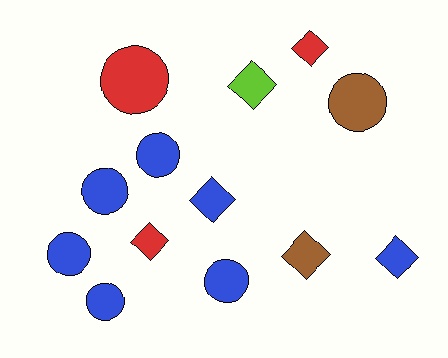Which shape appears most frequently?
Circle, with 7 objects.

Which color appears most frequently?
Blue, with 7 objects.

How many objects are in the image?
There are 13 objects.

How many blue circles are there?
There are 5 blue circles.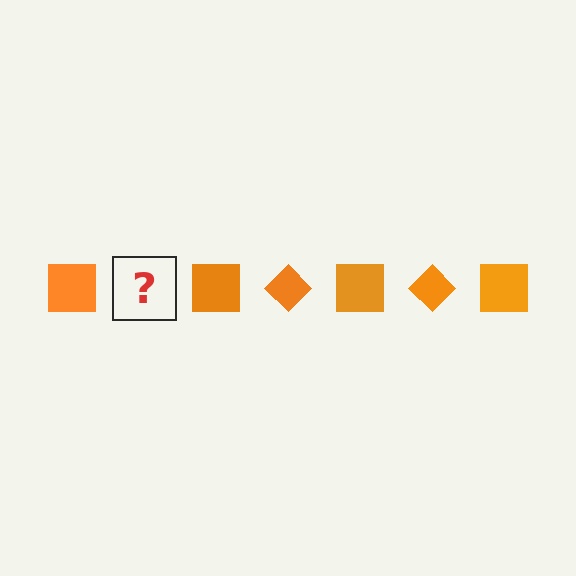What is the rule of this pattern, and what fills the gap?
The rule is that the pattern cycles through square, diamond shapes in orange. The gap should be filled with an orange diamond.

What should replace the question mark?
The question mark should be replaced with an orange diamond.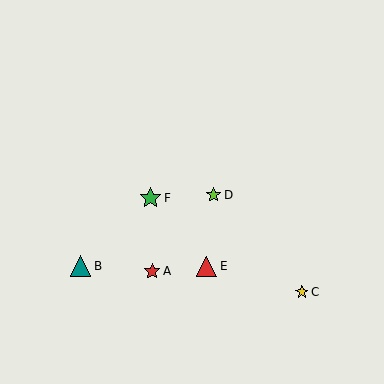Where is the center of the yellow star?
The center of the yellow star is at (302, 292).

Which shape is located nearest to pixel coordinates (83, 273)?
The teal triangle (labeled B) at (80, 266) is nearest to that location.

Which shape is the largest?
The green star (labeled F) is the largest.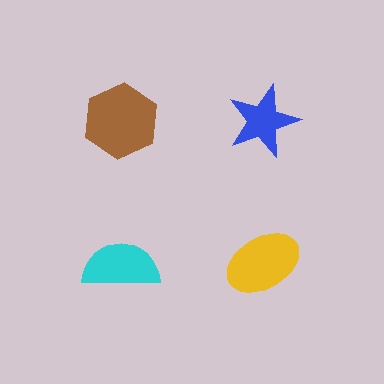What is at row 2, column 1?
A cyan semicircle.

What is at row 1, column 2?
A blue star.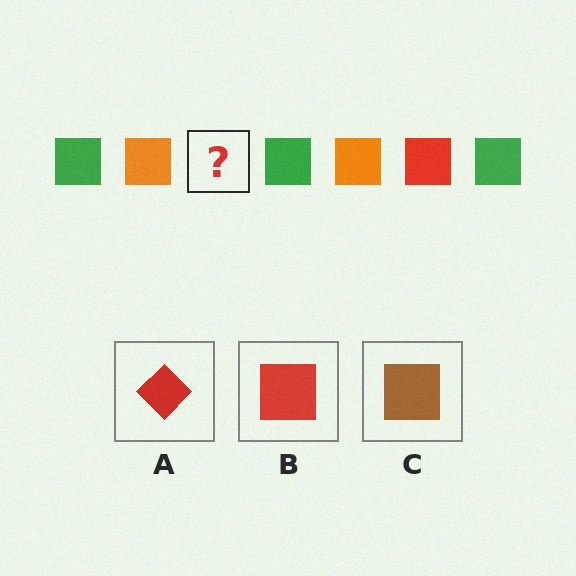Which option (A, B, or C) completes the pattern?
B.